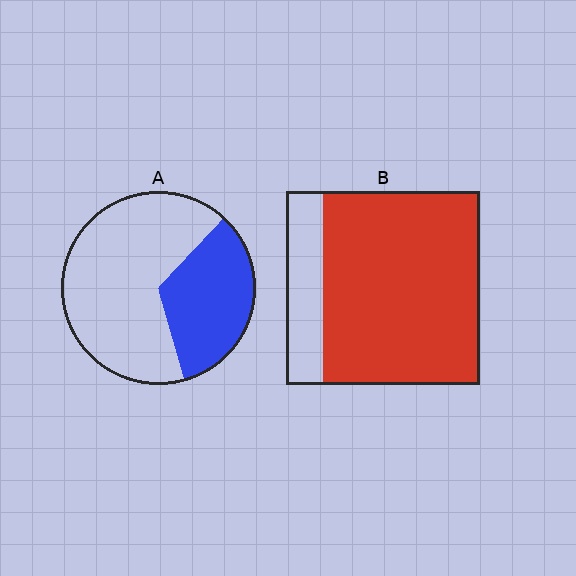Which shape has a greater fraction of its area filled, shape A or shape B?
Shape B.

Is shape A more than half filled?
No.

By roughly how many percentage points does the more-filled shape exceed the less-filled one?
By roughly 45 percentage points (B over A).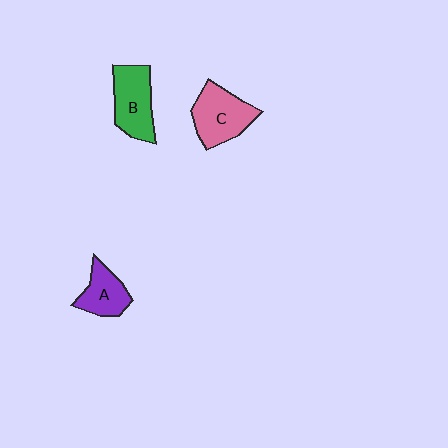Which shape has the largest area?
Shape C (pink).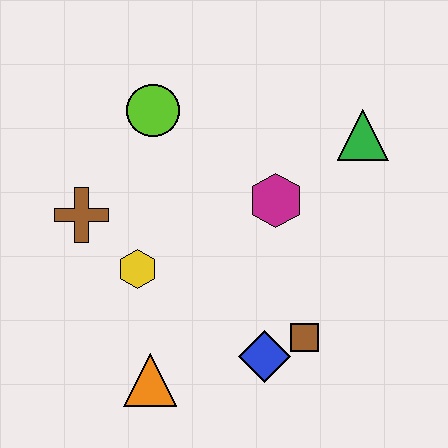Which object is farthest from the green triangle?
The orange triangle is farthest from the green triangle.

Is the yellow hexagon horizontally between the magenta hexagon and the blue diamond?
No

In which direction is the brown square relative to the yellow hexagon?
The brown square is to the right of the yellow hexagon.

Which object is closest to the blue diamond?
The brown square is closest to the blue diamond.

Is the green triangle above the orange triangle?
Yes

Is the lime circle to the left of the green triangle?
Yes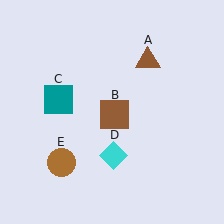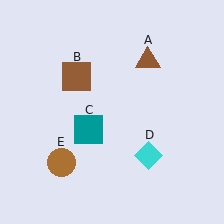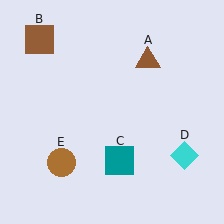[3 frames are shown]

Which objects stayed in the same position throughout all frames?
Brown triangle (object A) and brown circle (object E) remained stationary.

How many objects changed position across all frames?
3 objects changed position: brown square (object B), teal square (object C), cyan diamond (object D).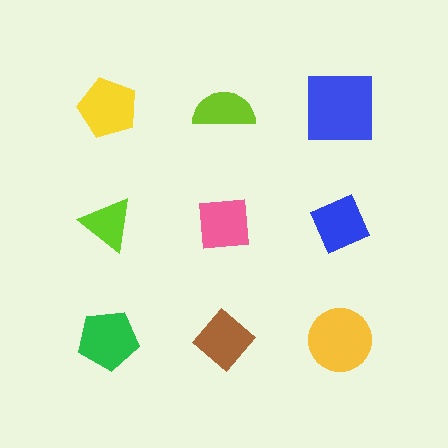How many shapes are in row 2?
3 shapes.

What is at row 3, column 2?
A brown diamond.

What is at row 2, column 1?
A lime triangle.